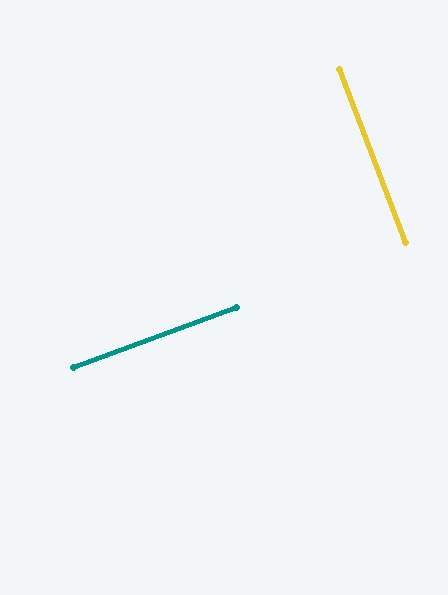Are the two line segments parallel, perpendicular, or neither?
Perpendicular — they meet at approximately 89°.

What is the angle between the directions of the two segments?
Approximately 89 degrees.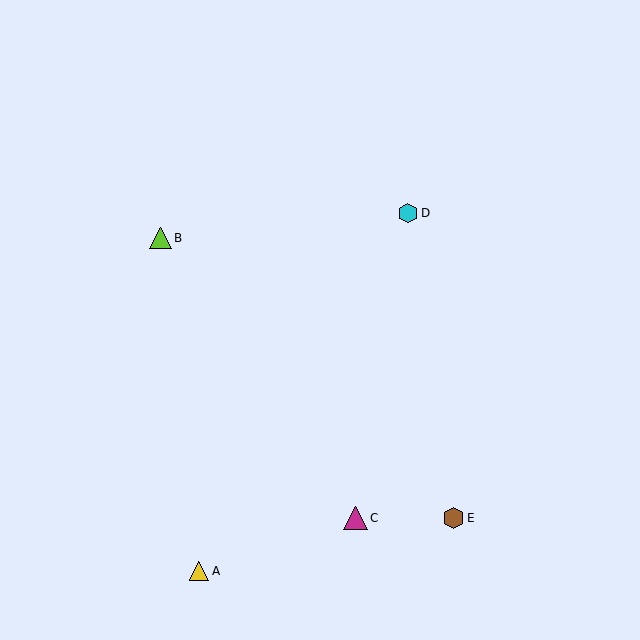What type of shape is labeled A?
Shape A is a yellow triangle.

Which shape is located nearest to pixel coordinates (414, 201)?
The cyan hexagon (labeled D) at (408, 213) is nearest to that location.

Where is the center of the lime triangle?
The center of the lime triangle is at (161, 238).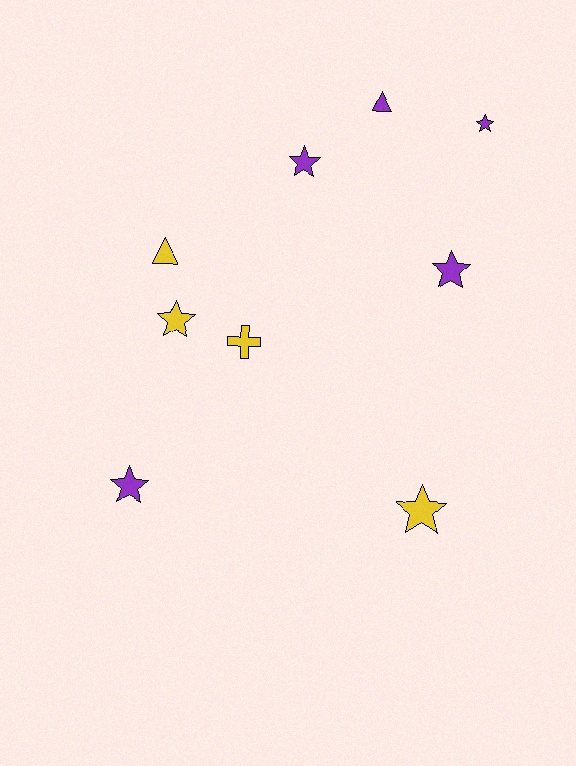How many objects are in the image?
There are 9 objects.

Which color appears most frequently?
Purple, with 5 objects.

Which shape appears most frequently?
Star, with 6 objects.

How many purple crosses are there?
There are no purple crosses.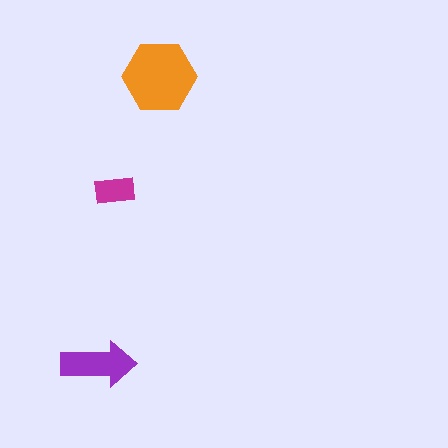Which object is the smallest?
The magenta rectangle.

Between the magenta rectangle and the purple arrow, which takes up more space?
The purple arrow.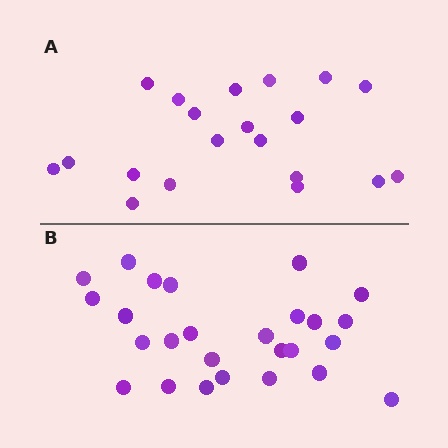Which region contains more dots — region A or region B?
Region B (the bottom region) has more dots.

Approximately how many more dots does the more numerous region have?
Region B has about 6 more dots than region A.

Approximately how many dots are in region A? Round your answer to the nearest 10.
About 20 dots.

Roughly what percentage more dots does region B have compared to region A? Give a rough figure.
About 30% more.